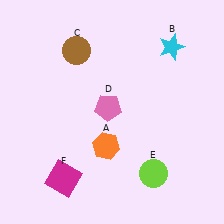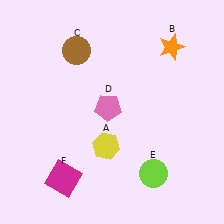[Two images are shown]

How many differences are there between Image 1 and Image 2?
There are 2 differences between the two images.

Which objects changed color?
A changed from orange to yellow. B changed from cyan to orange.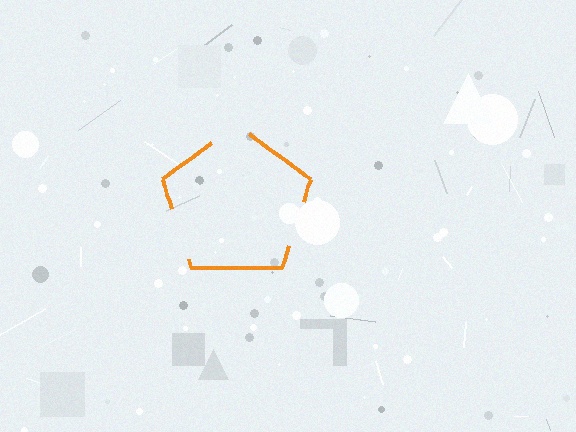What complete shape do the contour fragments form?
The contour fragments form a pentagon.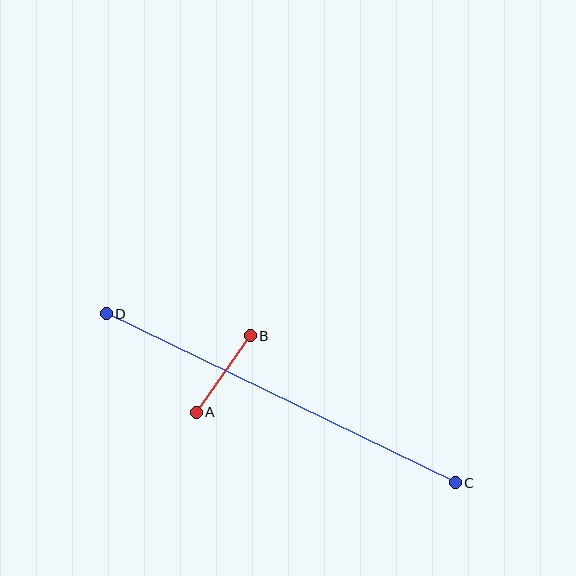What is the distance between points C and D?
The distance is approximately 387 pixels.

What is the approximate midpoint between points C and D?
The midpoint is at approximately (281, 398) pixels.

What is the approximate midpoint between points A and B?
The midpoint is at approximately (223, 374) pixels.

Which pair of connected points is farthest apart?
Points C and D are farthest apart.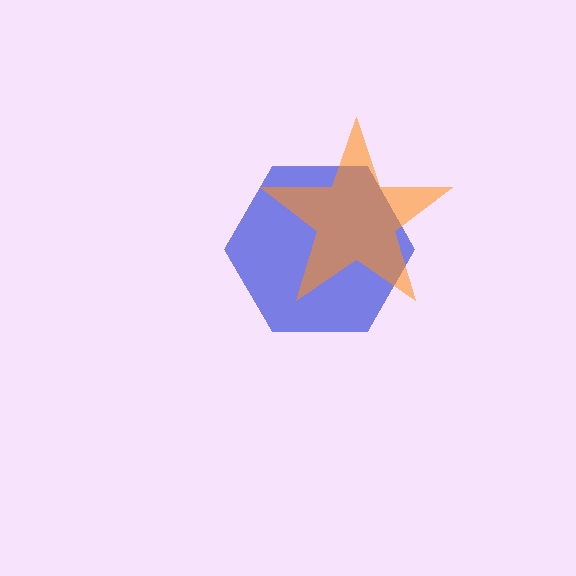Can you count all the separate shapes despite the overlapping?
Yes, there are 2 separate shapes.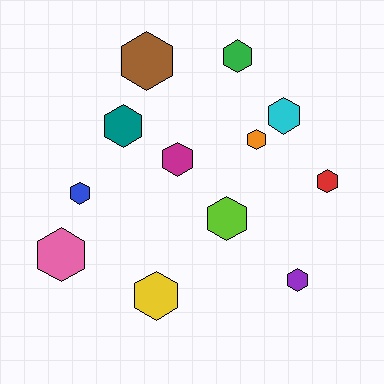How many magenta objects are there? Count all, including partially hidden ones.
There is 1 magenta object.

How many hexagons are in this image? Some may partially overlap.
There are 12 hexagons.